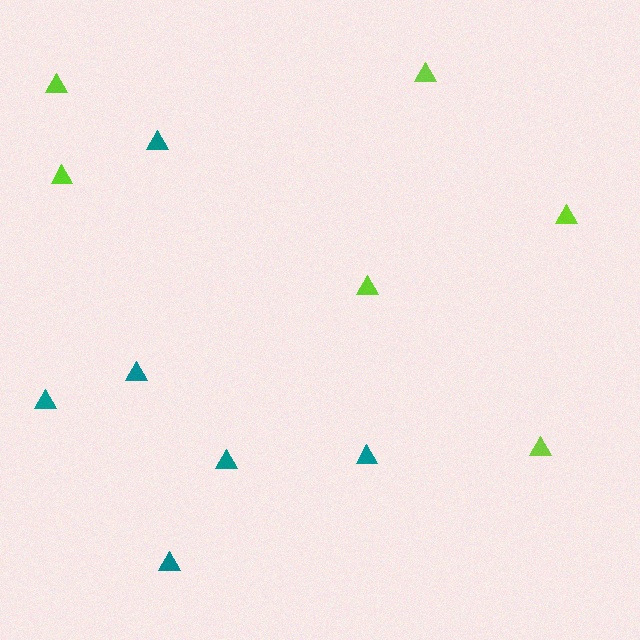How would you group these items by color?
There are 2 groups: one group of lime triangles (6) and one group of teal triangles (6).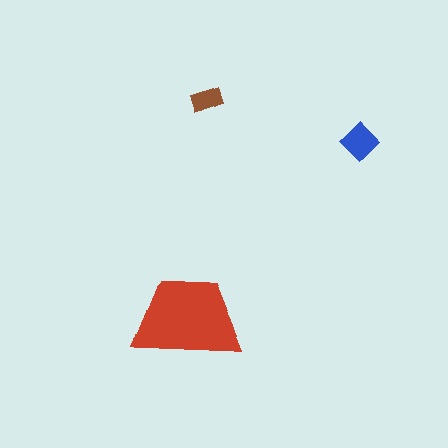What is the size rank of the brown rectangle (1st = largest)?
3rd.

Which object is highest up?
The brown rectangle is topmost.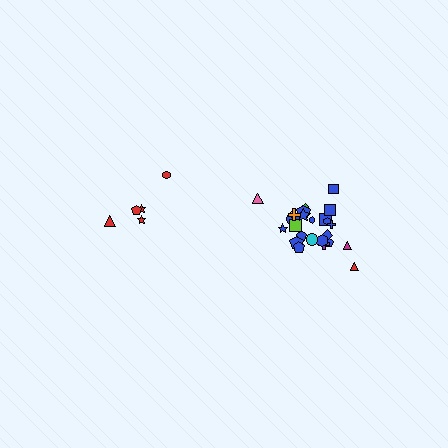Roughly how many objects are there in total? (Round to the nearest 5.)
Roughly 30 objects in total.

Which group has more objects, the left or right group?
The right group.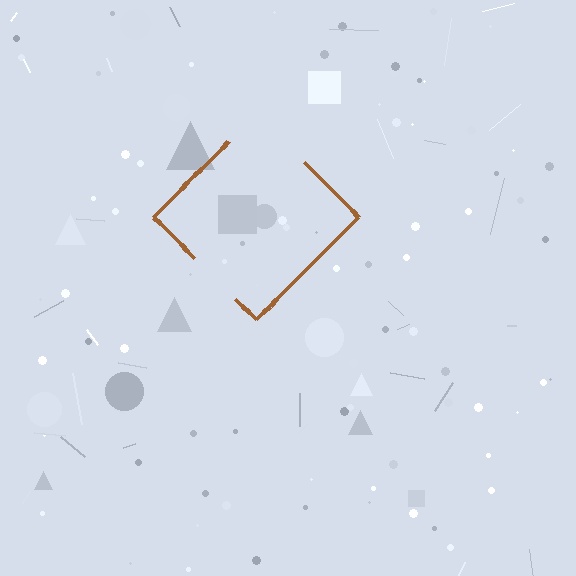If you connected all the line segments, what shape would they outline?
They would outline a diamond.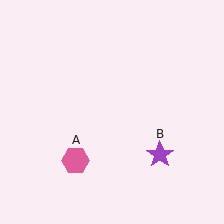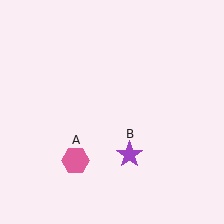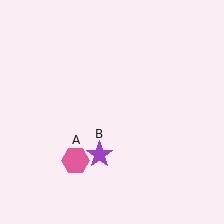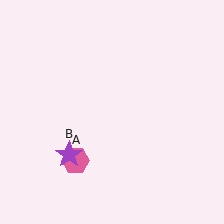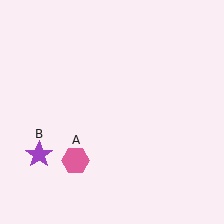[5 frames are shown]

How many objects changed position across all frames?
1 object changed position: purple star (object B).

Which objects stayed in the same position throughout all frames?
Pink hexagon (object A) remained stationary.